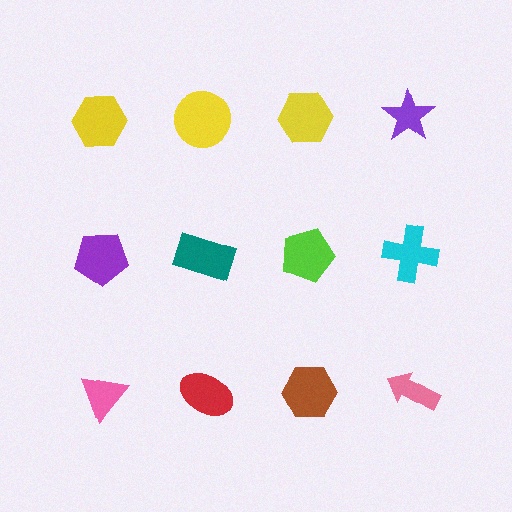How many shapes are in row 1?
4 shapes.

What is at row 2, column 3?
A lime pentagon.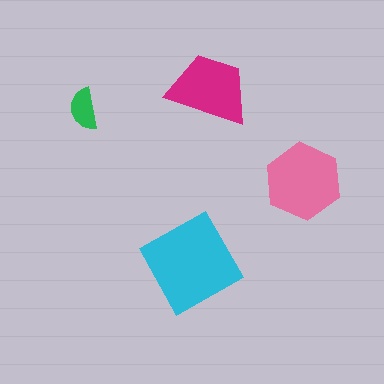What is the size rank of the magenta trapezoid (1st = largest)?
3rd.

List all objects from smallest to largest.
The green semicircle, the magenta trapezoid, the pink hexagon, the cyan square.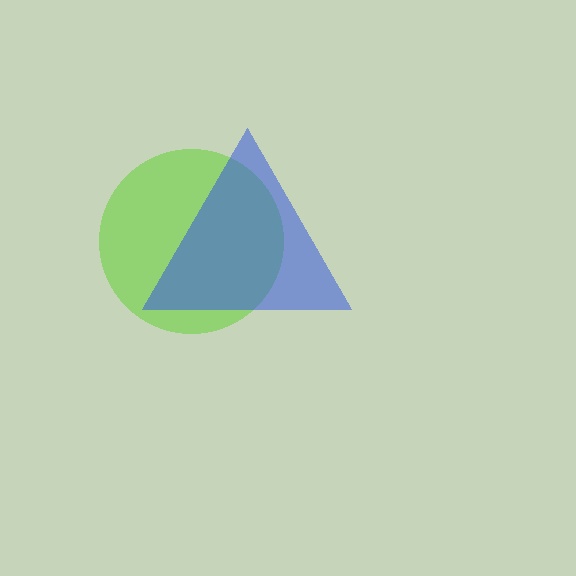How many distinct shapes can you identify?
There are 2 distinct shapes: a lime circle, a blue triangle.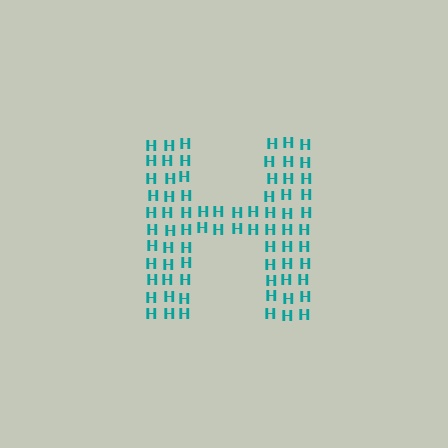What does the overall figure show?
The overall figure shows the letter H.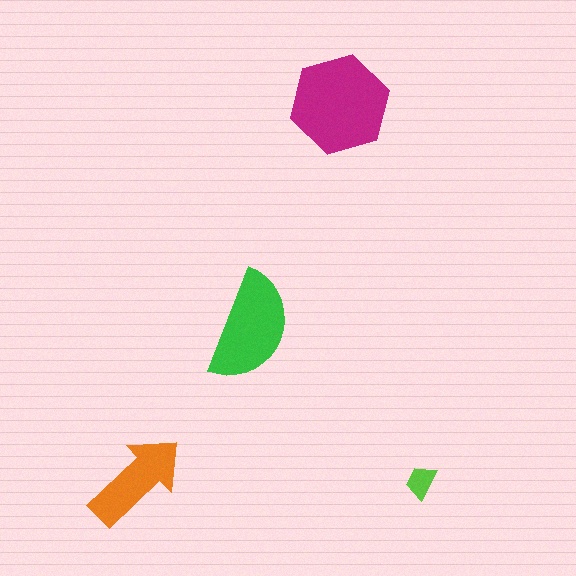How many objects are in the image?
There are 4 objects in the image.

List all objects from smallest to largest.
The lime trapezoid, the orange arrow, the green semicircle, the magenta hexagon.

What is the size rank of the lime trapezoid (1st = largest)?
4th.